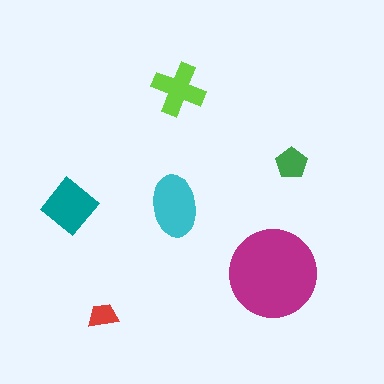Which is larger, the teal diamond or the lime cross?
The teal diamond.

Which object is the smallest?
The red trapezoid.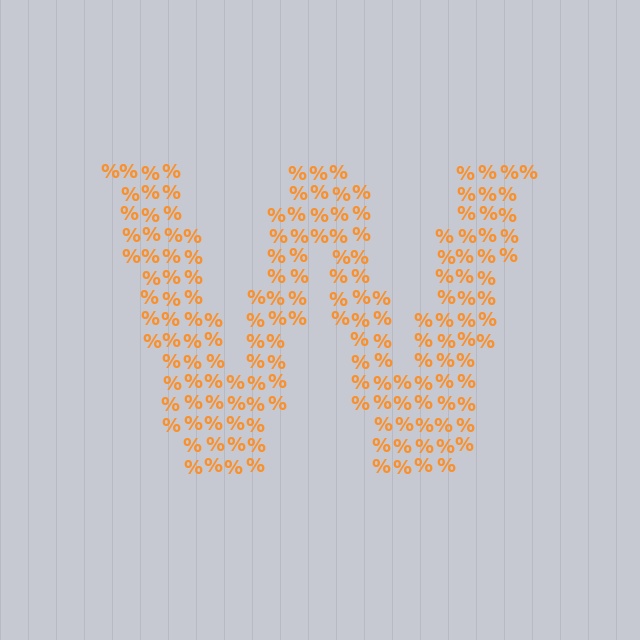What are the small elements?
The small elements are percent signs.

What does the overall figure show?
The overall figure shows the letter W.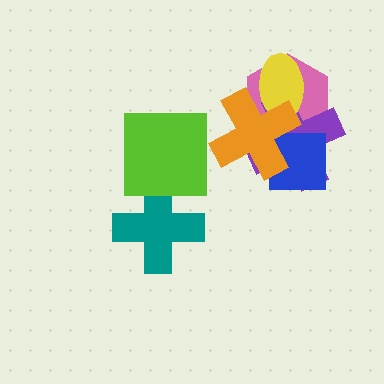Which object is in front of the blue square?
The orange cross is in front of the blue square.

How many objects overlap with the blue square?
3 objects overlap with the blue square.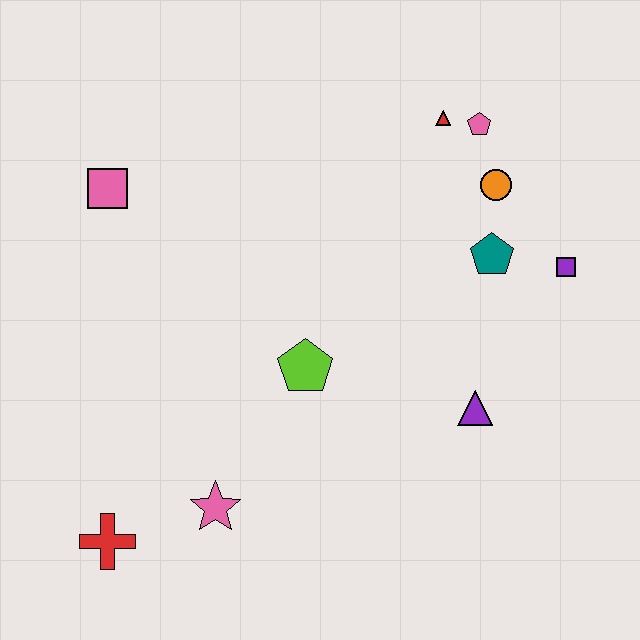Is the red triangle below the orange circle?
No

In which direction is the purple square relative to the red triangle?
The purple square is below the red triangle.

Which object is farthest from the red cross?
The pink pentagon is farthest from the red cross.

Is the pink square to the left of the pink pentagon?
Yes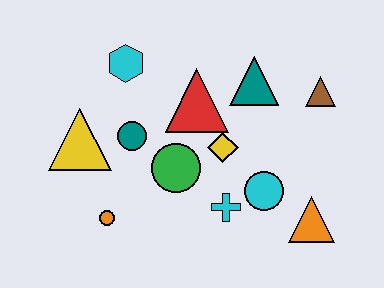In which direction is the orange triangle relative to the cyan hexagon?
The orange triangle is to the right of the cyan hexagon.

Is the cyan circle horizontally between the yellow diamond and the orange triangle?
Yes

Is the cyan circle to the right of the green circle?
Yes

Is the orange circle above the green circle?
No